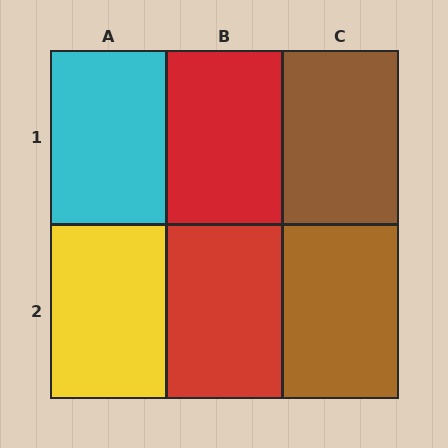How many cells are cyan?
1 cell is cyan.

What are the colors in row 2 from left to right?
Yellow, red, brown.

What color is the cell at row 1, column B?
Red.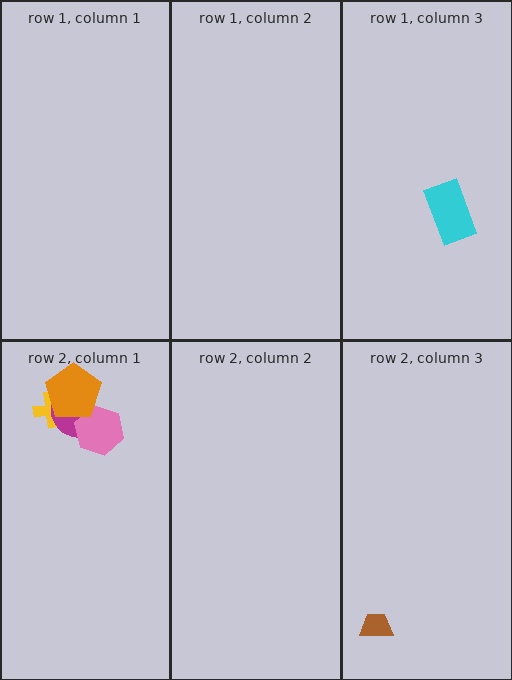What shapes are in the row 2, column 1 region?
The yellow cross, the magenta semicircle, the pink hexagon, the orange pentagon.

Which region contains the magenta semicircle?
The row 2, column 1 region.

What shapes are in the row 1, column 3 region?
The cyan rectangle.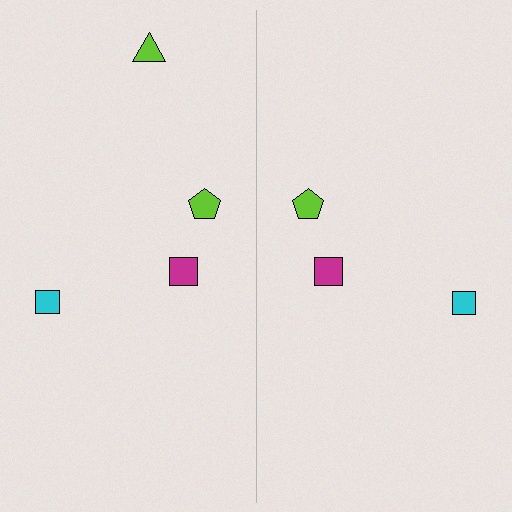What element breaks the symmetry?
A lime triangle is missing from the right side.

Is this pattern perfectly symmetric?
No, the pattern is not perfectly symmetric. A lime triangle is missing from the right side.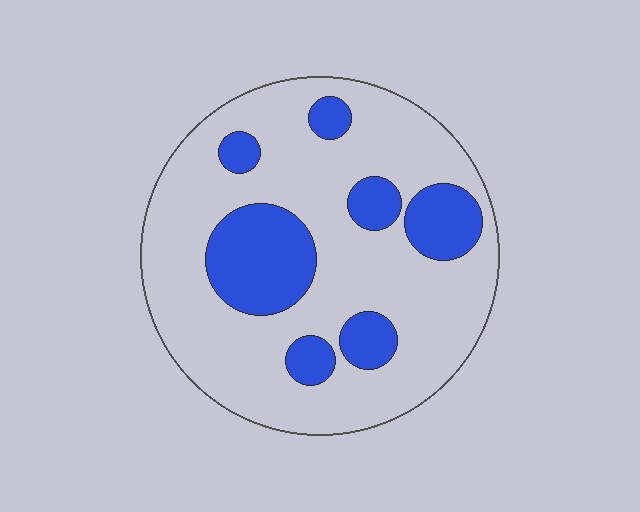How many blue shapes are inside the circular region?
7.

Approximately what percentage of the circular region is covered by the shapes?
Approximately 25%.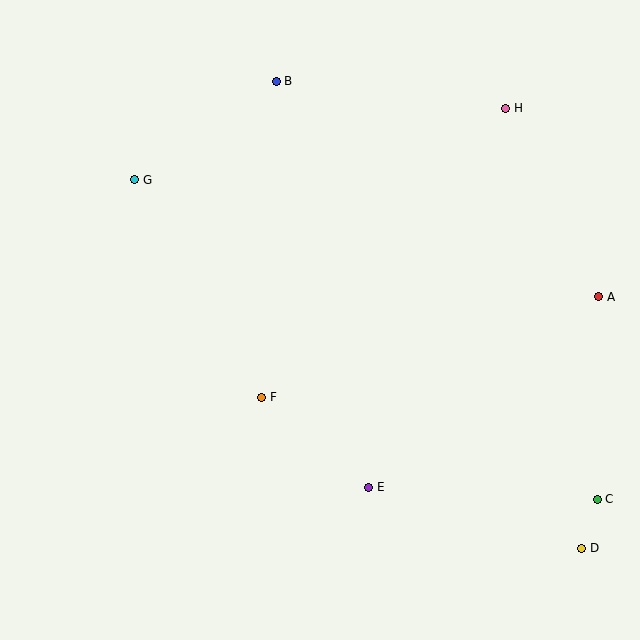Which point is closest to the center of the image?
Point F at (262, 397) is closest to the center.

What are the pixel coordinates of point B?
Point B is at (276, 81).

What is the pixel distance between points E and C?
The distance between E and C is 229 pixels.